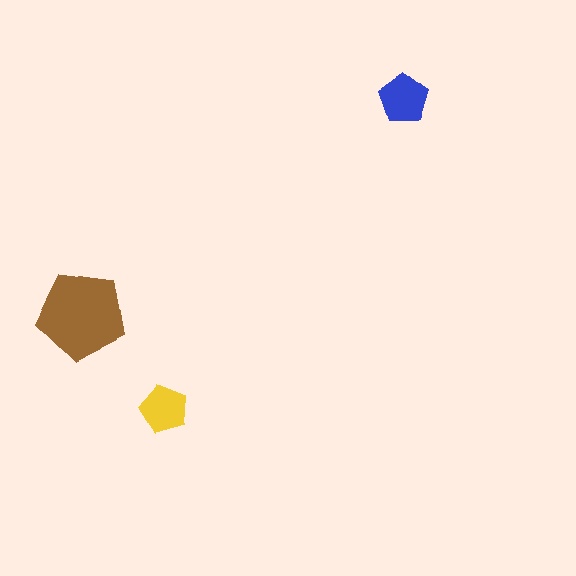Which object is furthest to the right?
The blue pentagon is rightmost.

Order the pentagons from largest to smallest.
the brown one, the blue one, the yellow one.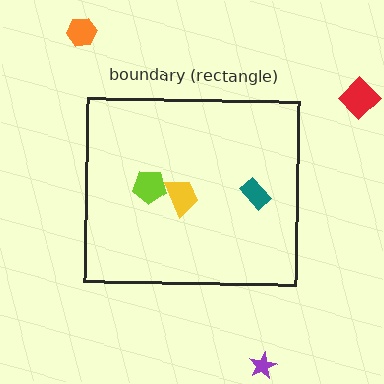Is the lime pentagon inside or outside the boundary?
Inside.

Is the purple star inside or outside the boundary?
Outside.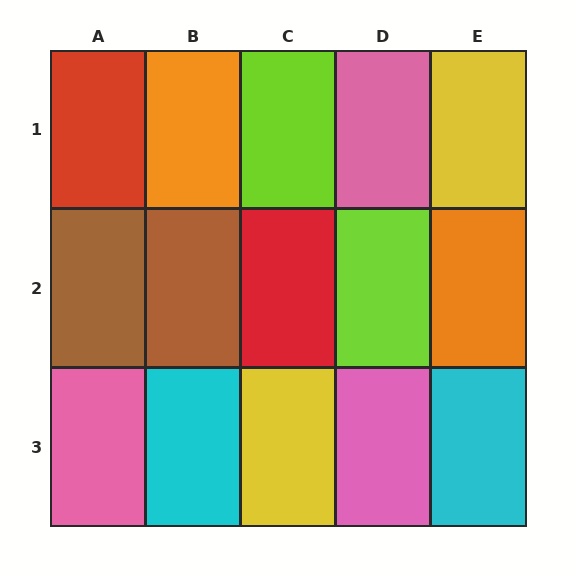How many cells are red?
2 cells are red.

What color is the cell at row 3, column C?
Yellow.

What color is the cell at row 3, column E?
Cyan.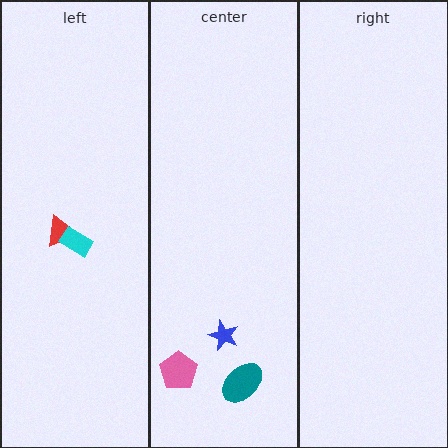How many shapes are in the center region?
3.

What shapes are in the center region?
The blue star, the pink pentagon, the teal ellipse.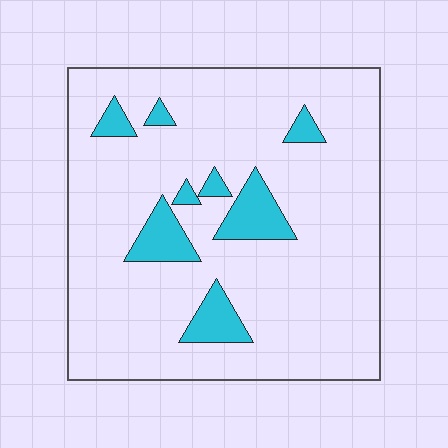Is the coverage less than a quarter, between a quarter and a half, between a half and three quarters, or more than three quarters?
Less than a quarter.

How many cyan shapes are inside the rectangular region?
8.